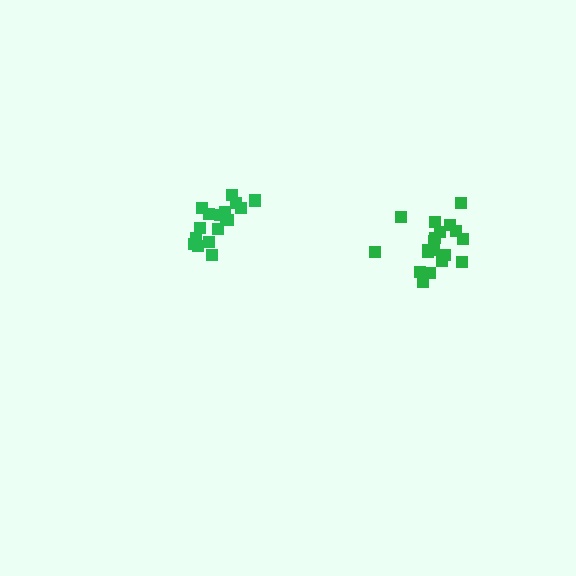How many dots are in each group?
Group 1: 19 dots, Group 2: 17 dots (36 total).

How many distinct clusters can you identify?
There are 2 distinct clusters.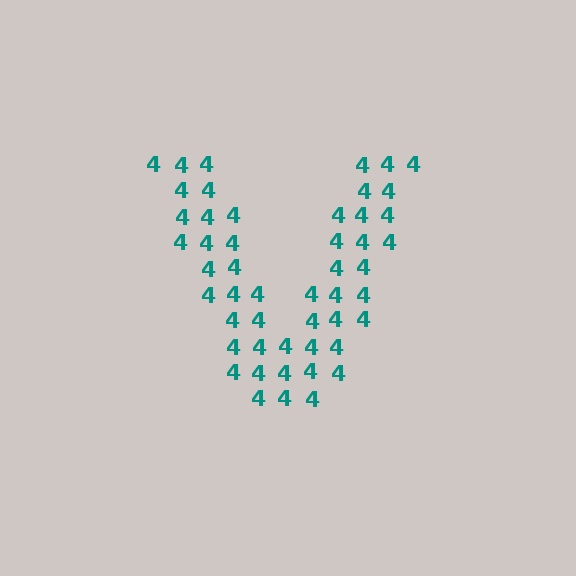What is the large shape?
The large shape is the letter V.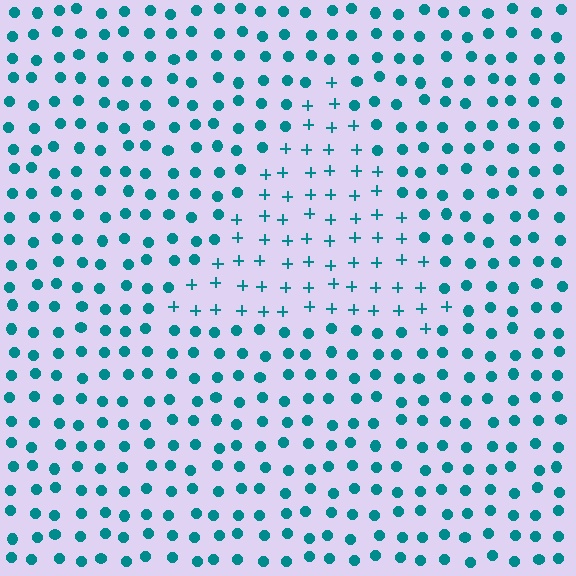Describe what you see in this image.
The image is filled with small teal elements arranged in a uniform grid. A triangle-shaped region contains plus signs, while the surrounding area contains circles. The boundary is defined purely by the change in element shape.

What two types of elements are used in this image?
The image uses plus signs inside the triangle region and circles outside it.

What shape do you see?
I see a triangle.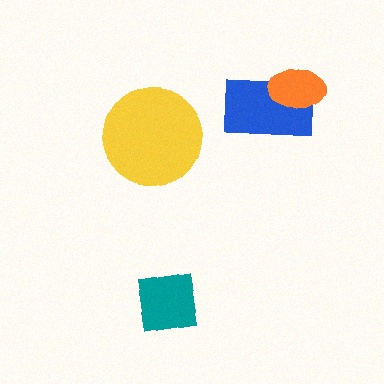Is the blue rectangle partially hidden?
Yes, it is partially covered by another shape.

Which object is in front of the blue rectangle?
The orange ellipse is in front of the blue rectangle.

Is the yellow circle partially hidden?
No, no other shape covers it.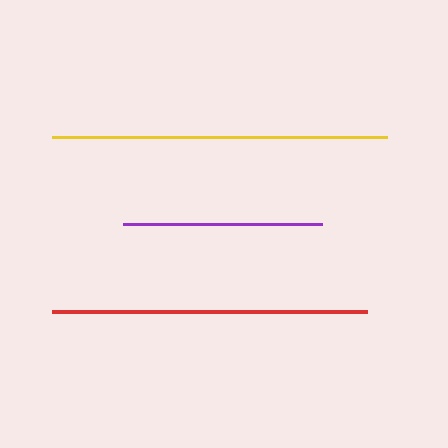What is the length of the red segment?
The red segment is approximately 315 pixels long.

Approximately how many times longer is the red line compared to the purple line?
The red line is approximately 1.6 times the length of the purple line.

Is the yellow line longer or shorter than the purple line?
The yellow line is longer than the purple line.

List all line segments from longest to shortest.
From longest to shortest: yellow, red, purple.